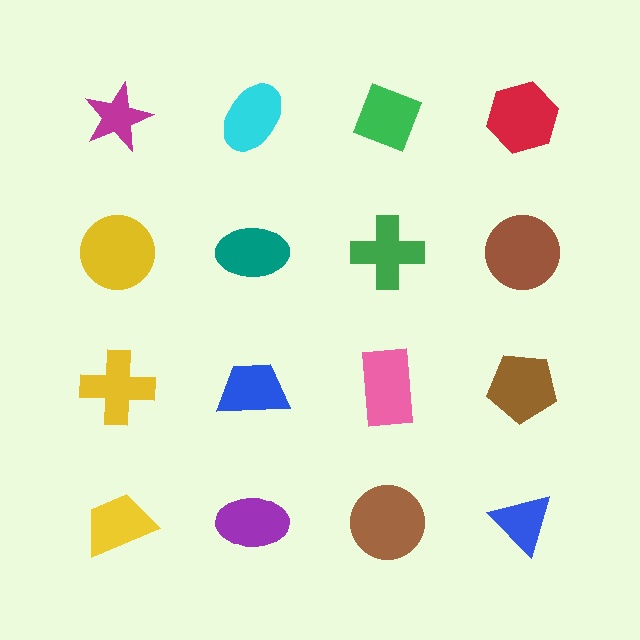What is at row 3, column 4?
A brown pentagon.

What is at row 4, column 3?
A brown circle.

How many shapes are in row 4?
4 shapes.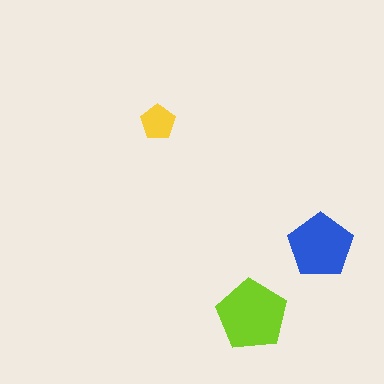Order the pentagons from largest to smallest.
the lime one, the blue one, the yellow one.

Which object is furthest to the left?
The yellow pentagon is leftmost.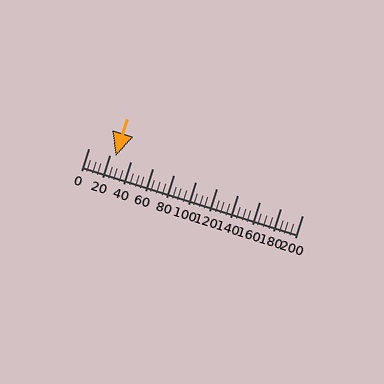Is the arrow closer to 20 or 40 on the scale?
The arrow is closer to 20.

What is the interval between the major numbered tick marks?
The major tick marks are spaced 20 units apart.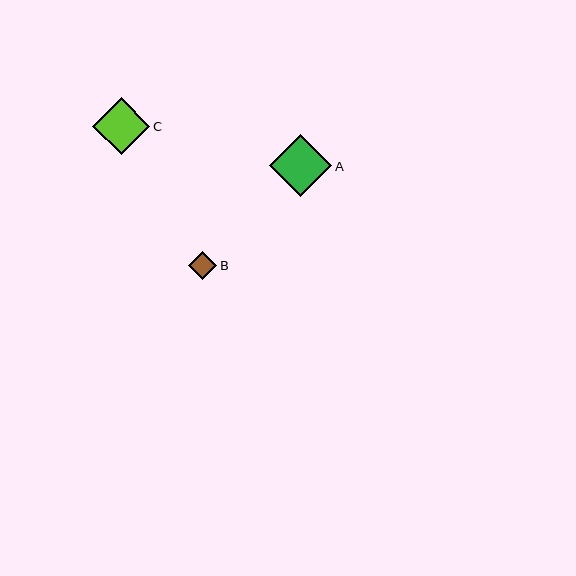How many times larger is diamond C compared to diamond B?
Diamond C is approximately 2.1 times the size of diamond B.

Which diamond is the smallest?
Diamond B is the smallest with a size of approximately 28 pixels.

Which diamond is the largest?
Diamond A is the largest with a size of approximately 62 pixels.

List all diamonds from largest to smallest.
From largest to smallest: A, C, B.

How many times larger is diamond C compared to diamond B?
Diamond C is approximately 2.1 times the size of diamond B.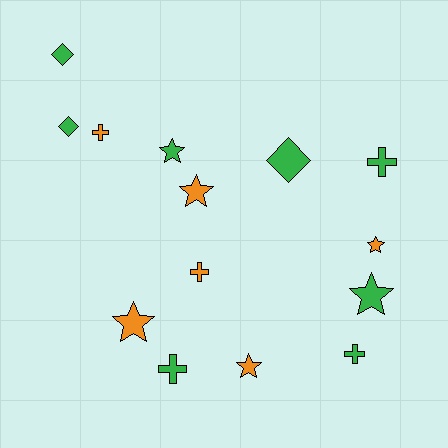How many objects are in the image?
There are 14 objects.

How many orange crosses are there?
There are 2 orange crosses.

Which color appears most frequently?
Green, with 8 objects.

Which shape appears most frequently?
Star, with 6 objects.